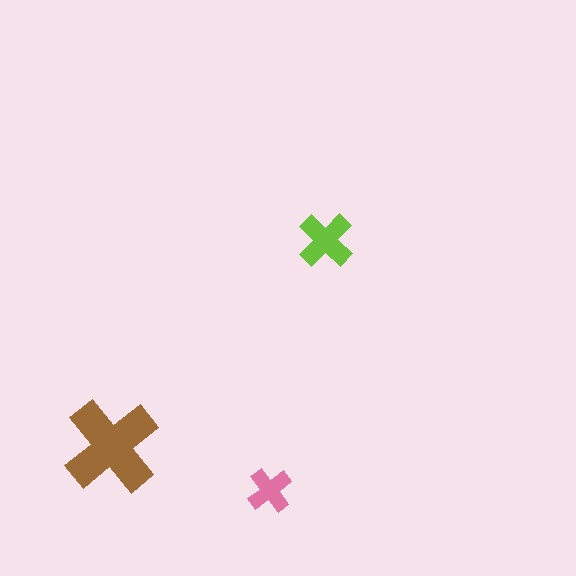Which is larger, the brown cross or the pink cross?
The brown one.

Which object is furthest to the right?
The lime cross is rightmost.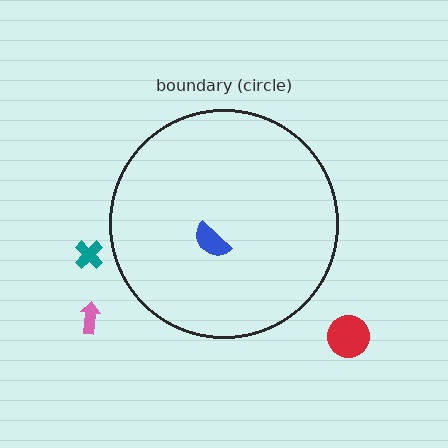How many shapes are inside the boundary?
1 inside, 3 outside.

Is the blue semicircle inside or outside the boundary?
Inside.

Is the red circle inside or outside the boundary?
Outside.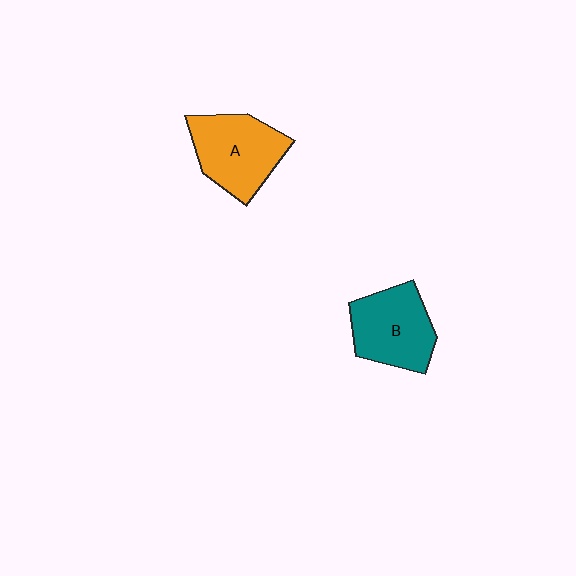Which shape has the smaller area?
Shape B (teal).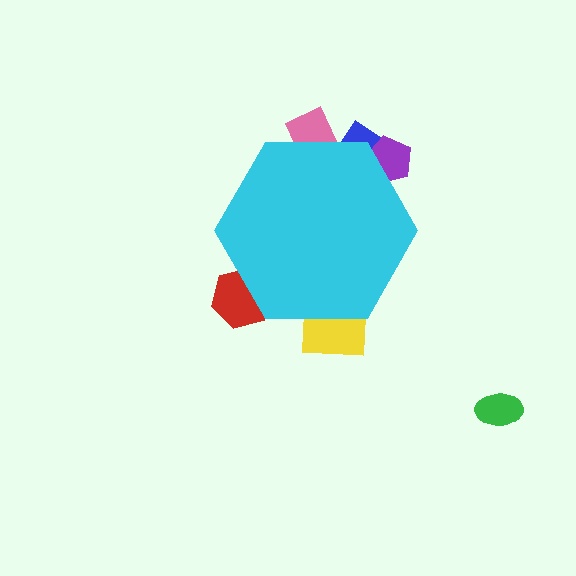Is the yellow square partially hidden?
Yes, the yellow square is partially hidden behind the cyan hexagon.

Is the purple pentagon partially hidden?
Yes, the purple pentagon is partially hidden behind the cyan hexagon.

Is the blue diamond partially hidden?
Yes, the blue diamond is partially hidden behind the cyan hexagon.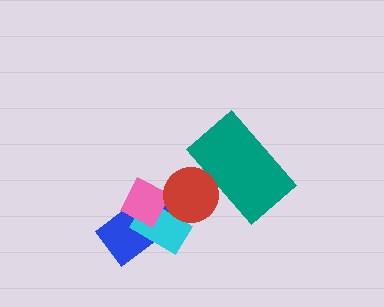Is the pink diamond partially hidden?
Yes, it is partially covered by another shape.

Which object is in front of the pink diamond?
The red circle is in front of the pink diamond.